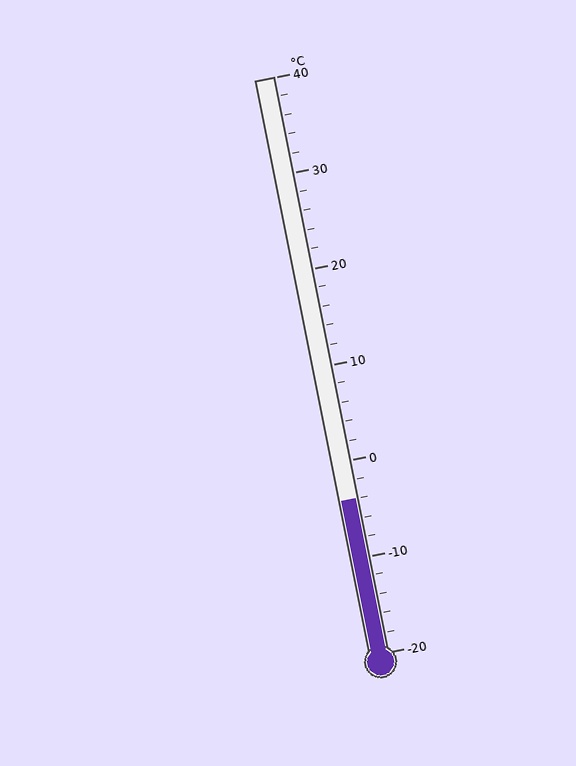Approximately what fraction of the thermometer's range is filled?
The thermometer is filled to approximately 25% of its range.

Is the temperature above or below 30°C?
The temperature is below 30°C.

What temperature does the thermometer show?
The thermometer shows approximately -4°C.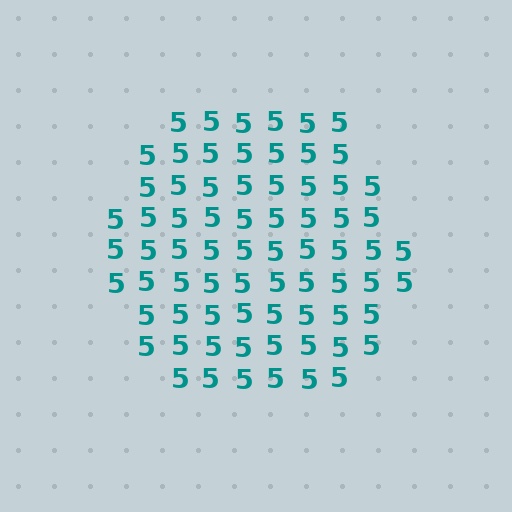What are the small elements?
The small elements are digit 5's.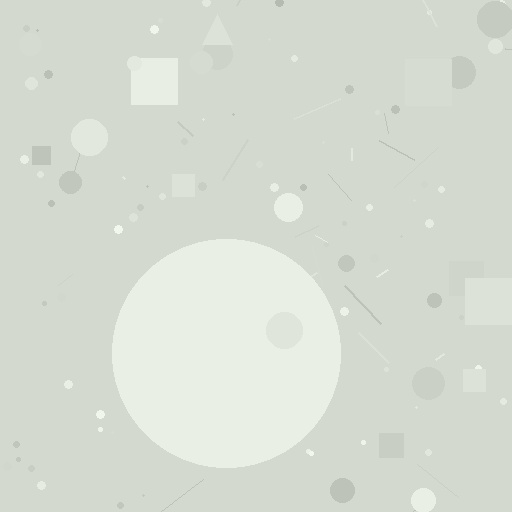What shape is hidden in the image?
A circle is hidden in the image.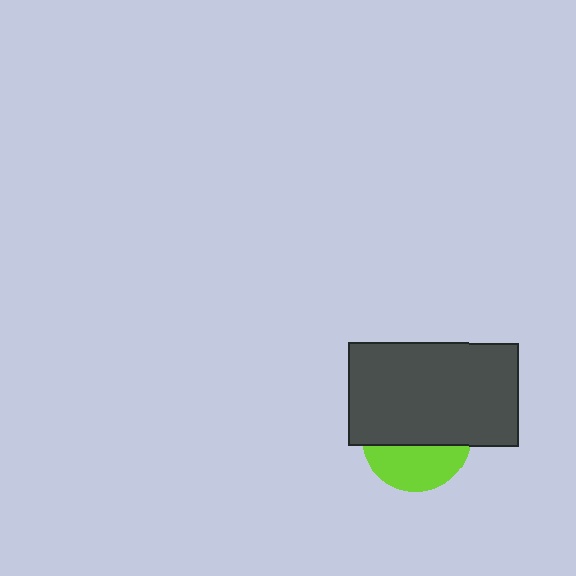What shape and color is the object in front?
The object in front is a dark gray rectangle.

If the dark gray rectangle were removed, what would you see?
You would see the complete lime circle.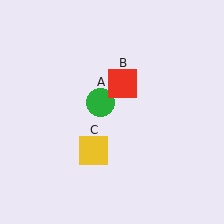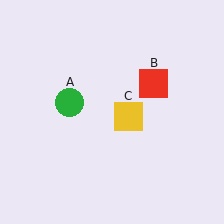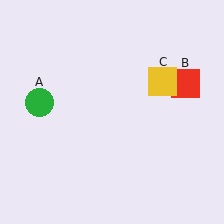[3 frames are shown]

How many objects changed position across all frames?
3 objects changed position: green circle (object A), red square (object B), yellow square (object C).